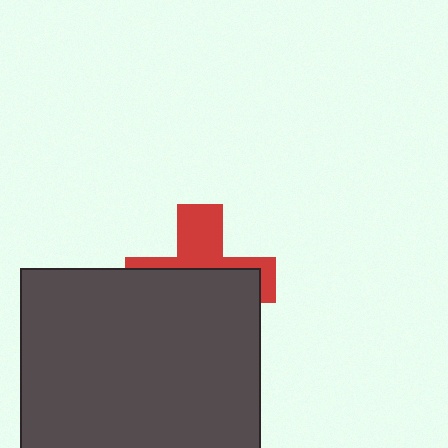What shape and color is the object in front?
The object in front is a dark gray square.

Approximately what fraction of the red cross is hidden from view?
Roughly 62% of the red cross is hidden behind the dark gray square.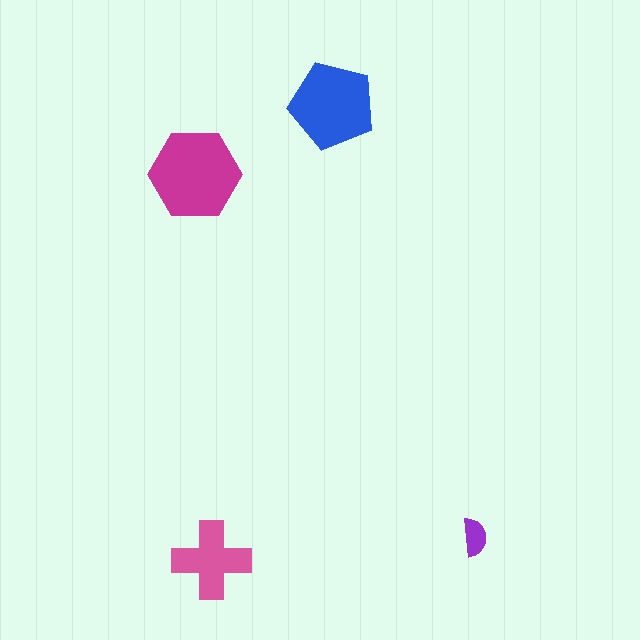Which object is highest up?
The blue pentagon is topmost.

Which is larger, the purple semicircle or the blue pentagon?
The blue pentagon.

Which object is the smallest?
The purple semicircle.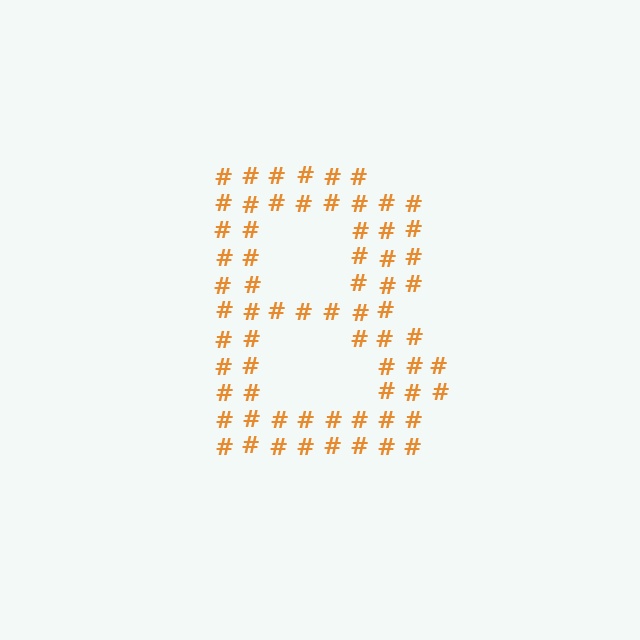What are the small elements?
The small elements are hash symbols.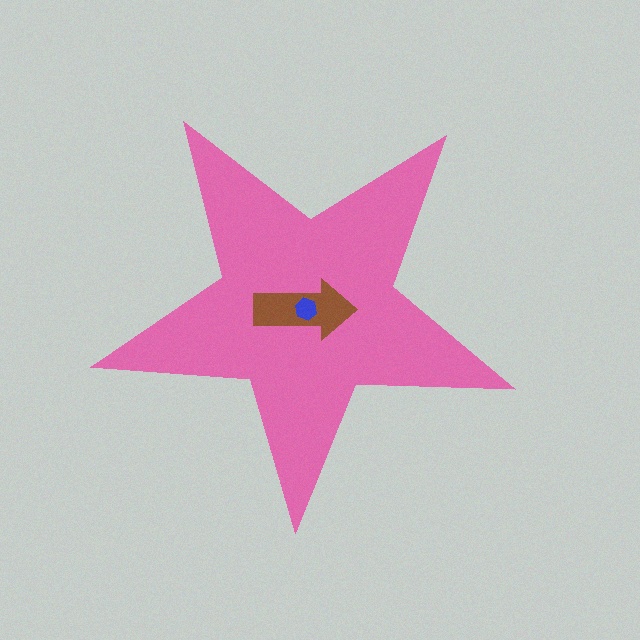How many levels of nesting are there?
3.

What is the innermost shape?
The blue hexagon.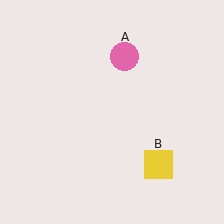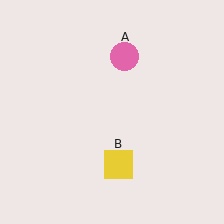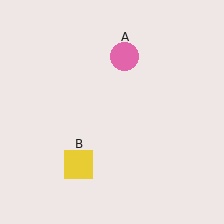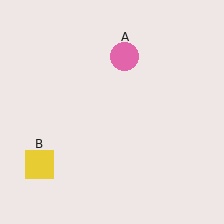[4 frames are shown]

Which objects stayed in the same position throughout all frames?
Pink circle (object A) remained stationary.